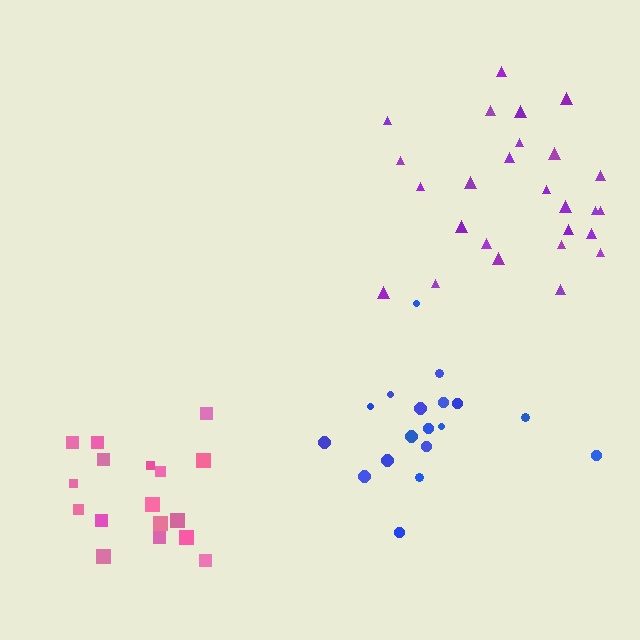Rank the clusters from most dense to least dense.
pink, blue, purple.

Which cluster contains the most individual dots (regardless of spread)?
Purple (26).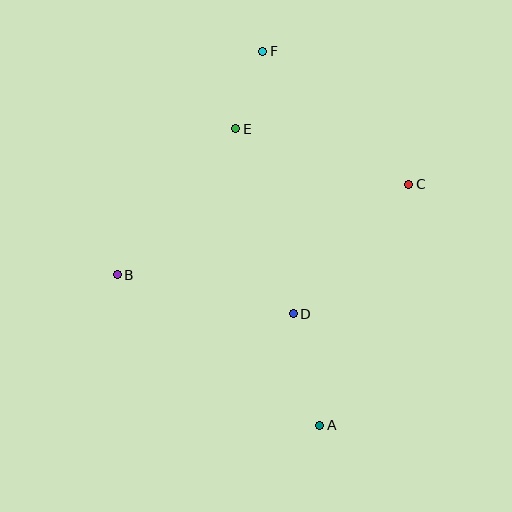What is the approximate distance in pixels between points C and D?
The distance between C and D is approximately 173 pixels.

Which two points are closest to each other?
Points E and F are closest to each other.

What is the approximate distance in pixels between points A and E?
The distance between A and E is approximately 308 pixels.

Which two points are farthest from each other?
Points A and F are farthest from each other.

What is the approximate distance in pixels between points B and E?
The distance between B and E is approximately 188 pixels.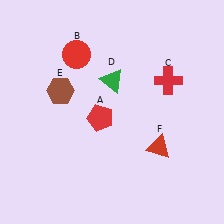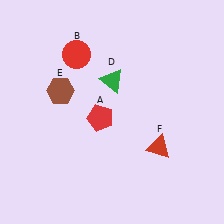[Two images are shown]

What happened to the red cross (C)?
The red cross (C) was removed in Image 2. It was in the top-right area of Image 1.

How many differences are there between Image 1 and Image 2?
There is 1 difference between the two images.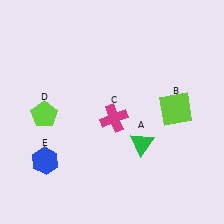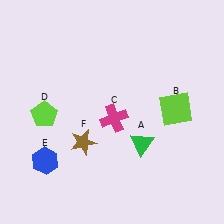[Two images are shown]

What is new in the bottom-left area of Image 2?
A brown star (F) was added in the bottom-left area of Image 2.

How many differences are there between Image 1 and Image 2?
There is 1 difference between the two images.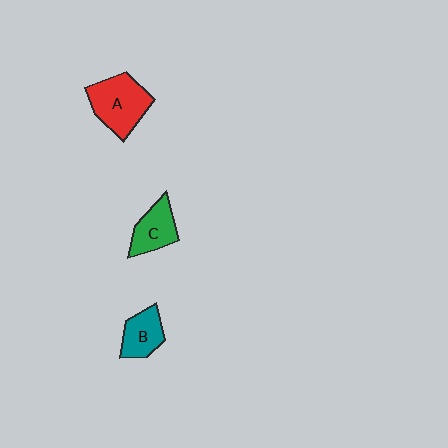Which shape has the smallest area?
Shape B (teal).